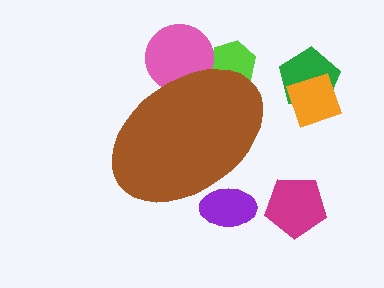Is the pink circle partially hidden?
Yes, the pink circle is partially hidden behind the brown ellipse.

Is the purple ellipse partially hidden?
Yes, the purple ellipse is partially hidden behind the brown ellipse.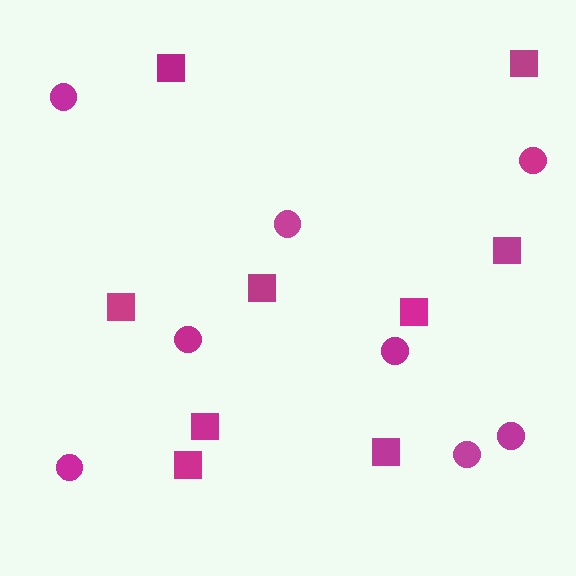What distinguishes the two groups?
There are 2 groups: one group of circles (8) and one group of squares (9).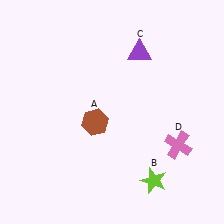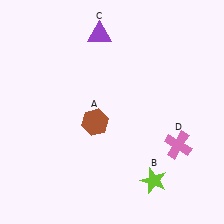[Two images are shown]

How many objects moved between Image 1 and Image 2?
1 object moved between the two images.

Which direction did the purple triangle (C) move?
The purple triangle (C) moved left.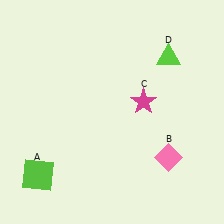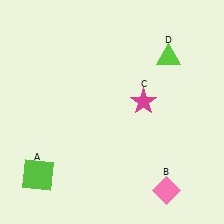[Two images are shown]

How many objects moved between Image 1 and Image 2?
1 object moved between the two images.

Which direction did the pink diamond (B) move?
The pink diamond (B) moved down.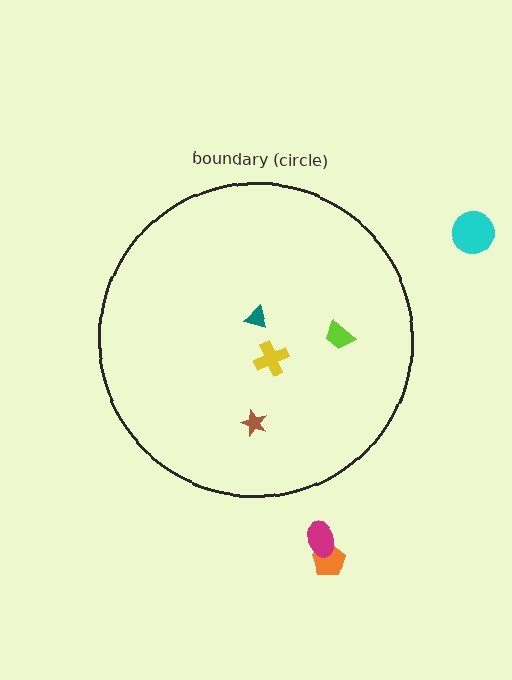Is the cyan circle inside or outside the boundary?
Outside.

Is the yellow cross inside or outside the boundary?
Inside.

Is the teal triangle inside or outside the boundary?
Inside.